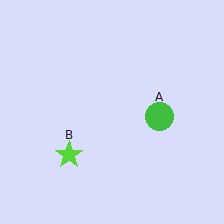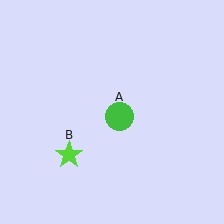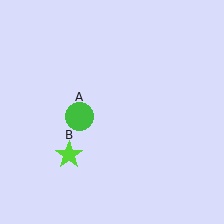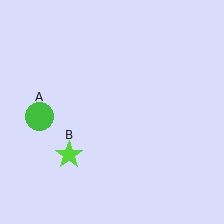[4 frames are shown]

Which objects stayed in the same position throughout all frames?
Lime star (object B) remained stationary.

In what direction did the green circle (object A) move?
The green circle (object A) moved left.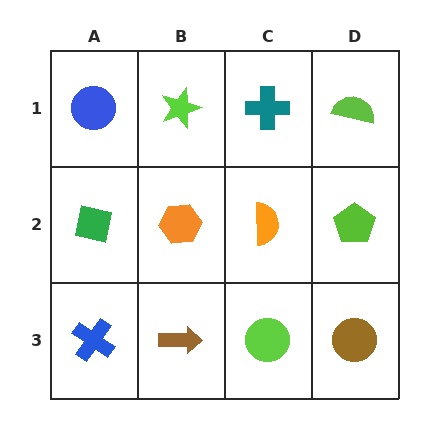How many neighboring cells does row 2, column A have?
3.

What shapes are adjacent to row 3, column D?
A lime pentagon (row 2, column D), a lime circle (row 3, column C).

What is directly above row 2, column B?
A lime star.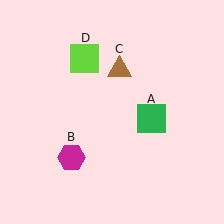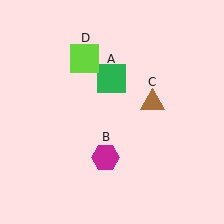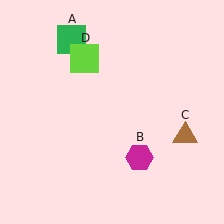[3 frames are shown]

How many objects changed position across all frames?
3 objects changed position: green square (object A), magenta hexagon (object B), brown triangle (object C).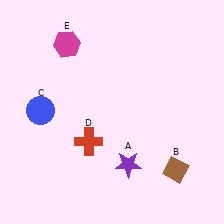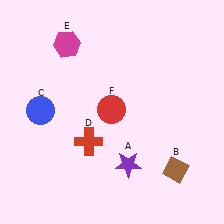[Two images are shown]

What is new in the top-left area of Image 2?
A red circle (F) was added in the top-left area of Image 2.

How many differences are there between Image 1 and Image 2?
There is 1 difference between the two images.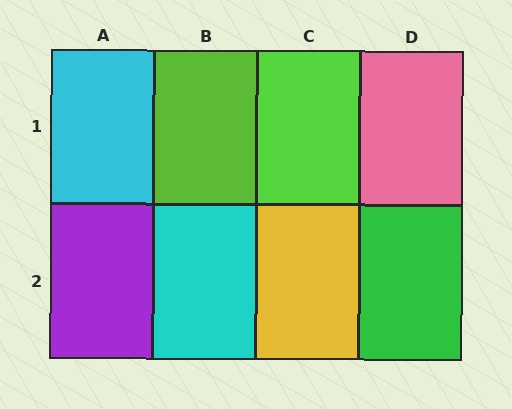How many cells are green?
1 cell is green.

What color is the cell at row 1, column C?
Lime.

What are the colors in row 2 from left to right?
Purple, cyan, yellow, green.